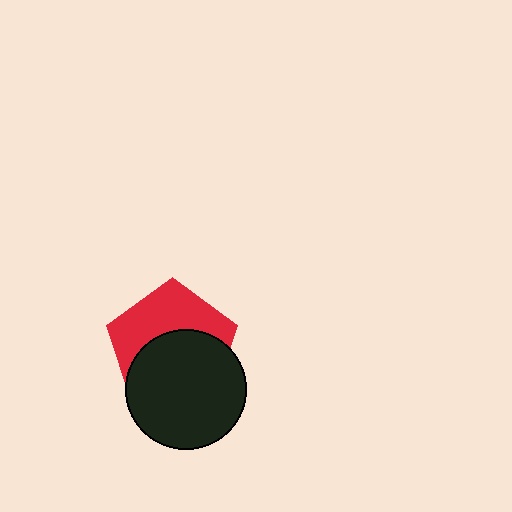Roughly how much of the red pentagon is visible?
About half of it is visible (roughly 46%).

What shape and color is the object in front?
The object in front is a black circle.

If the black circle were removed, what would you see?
You would see the complete red pentagon.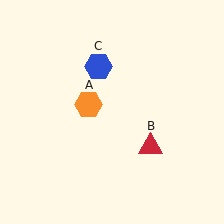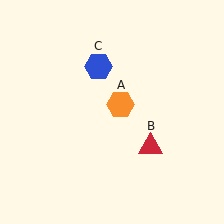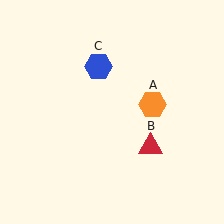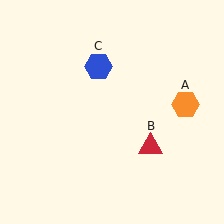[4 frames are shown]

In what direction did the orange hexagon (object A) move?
The orange hexagon (object A) moved right.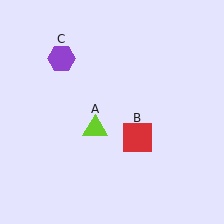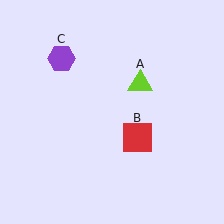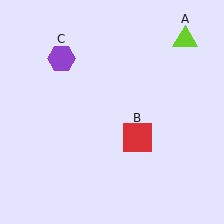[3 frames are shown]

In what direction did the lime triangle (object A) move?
The lime triangle (object A) moved up and to the right.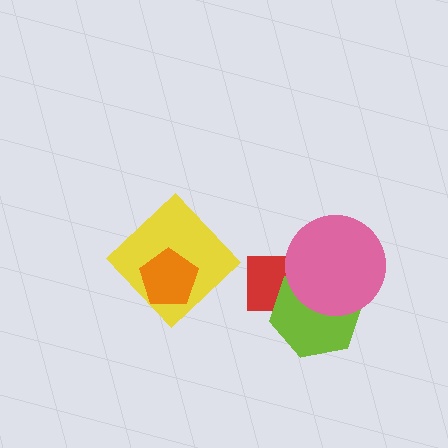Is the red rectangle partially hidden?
Yes, it is partially covered by another shape.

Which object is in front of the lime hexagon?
The pink circle is in front of the lime hexagon.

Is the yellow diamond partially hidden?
Yes, it is partially covered by another shape.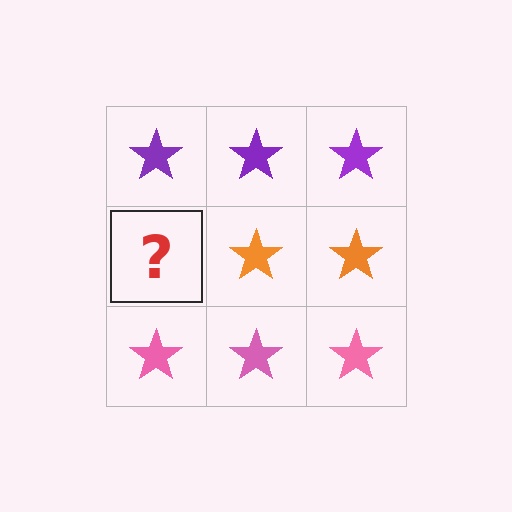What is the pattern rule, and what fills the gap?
The rule is that each row has a consistent color. The gap should be filled with an orange star.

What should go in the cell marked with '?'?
The missing cell should contain an orange star.